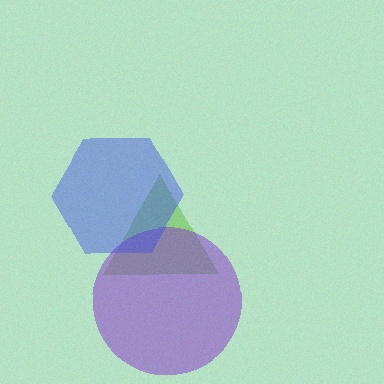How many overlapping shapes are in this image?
There are 3 overlapping shapes in the image.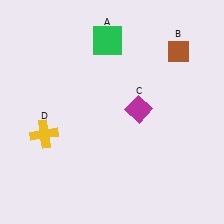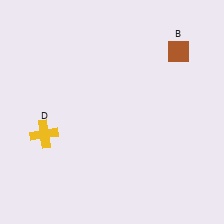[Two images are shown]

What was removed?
The magenta diamond (C), the green square (A) were removed in Image 2.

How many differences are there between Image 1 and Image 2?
There are 2 differences between the two images.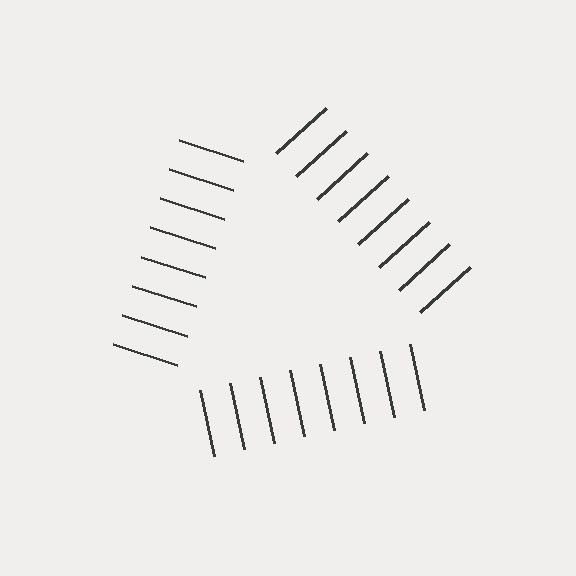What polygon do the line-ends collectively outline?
An illusory triangle — the line segments terminate on its edges but no continuous stroke is drawn.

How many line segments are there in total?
24 — 8 along each of the 3 edges.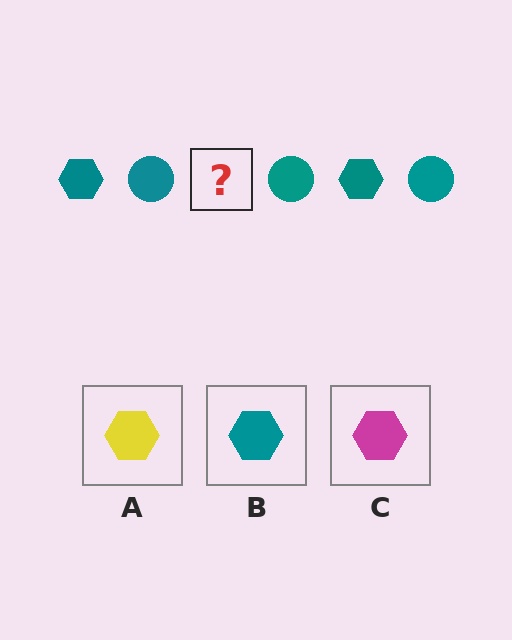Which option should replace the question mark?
Option B.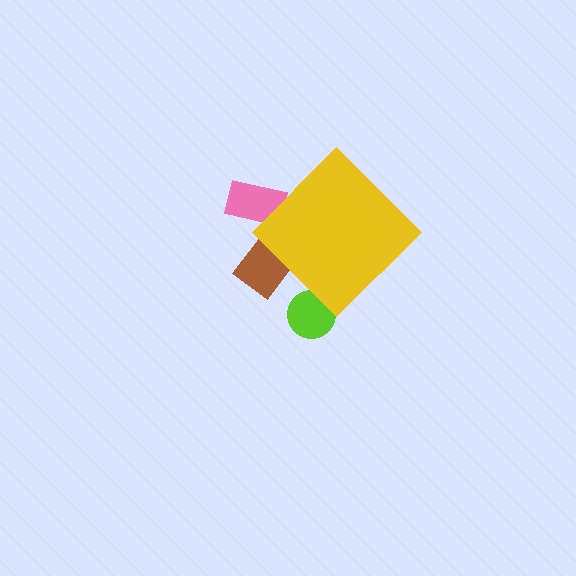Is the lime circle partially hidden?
Yes, the lime circle is partially hidden behind the yellow diamond.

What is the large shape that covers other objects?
A yellow diamond.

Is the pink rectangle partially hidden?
Yes, the pink rectangle is partially hidden behind the yellow diamond.